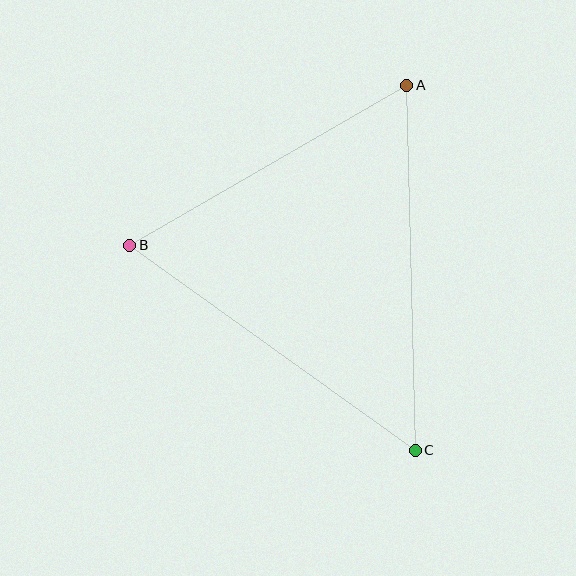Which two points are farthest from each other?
Points A and C are farthest from each other.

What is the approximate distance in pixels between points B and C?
The distance between B and C is approximately 352 pixels.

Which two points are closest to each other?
Points A and B are closest to each other.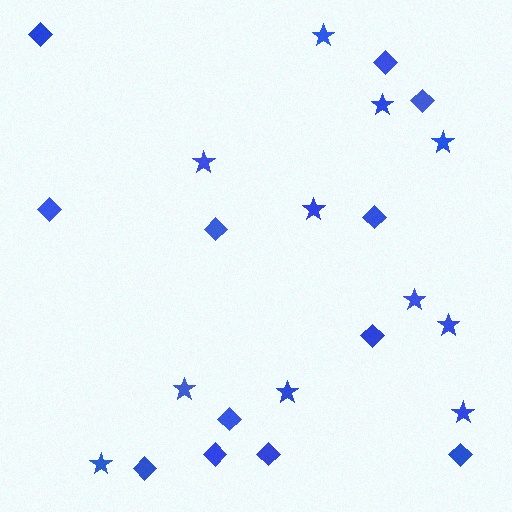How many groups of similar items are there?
There are 2 groups: one group of stars (11) and one group of diamonds (12).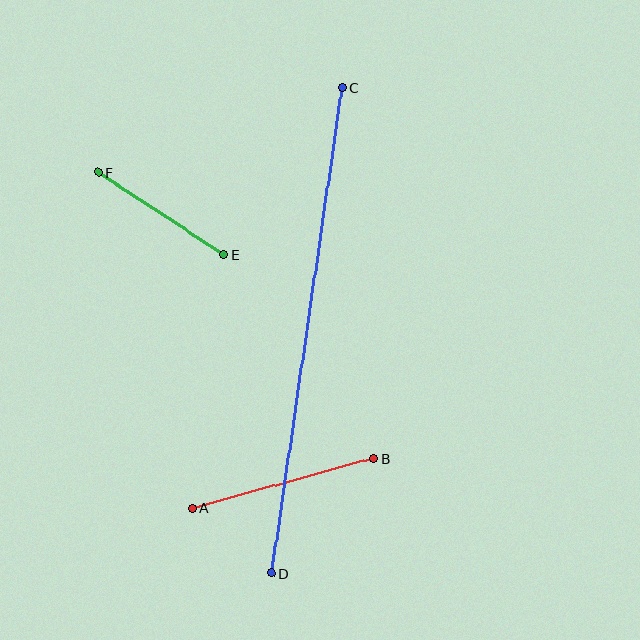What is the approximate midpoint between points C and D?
The midpoint is at approximately (307, 331) pixels.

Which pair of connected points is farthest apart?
Points C and D are farthest apart.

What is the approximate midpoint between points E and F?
The midpoint is at approximately (161, 213) pixels.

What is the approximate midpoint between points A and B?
The midpoint is at approximately (283, 483) pixels.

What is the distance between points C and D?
The distance is approximately 490 pixels.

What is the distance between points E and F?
The distance is approximately 150 pixels.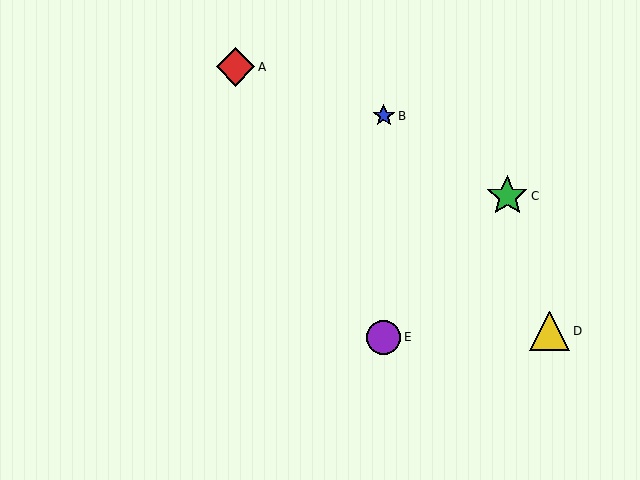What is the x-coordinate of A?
Object A is at x≈235.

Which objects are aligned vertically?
Objects B, E are aligned vertically.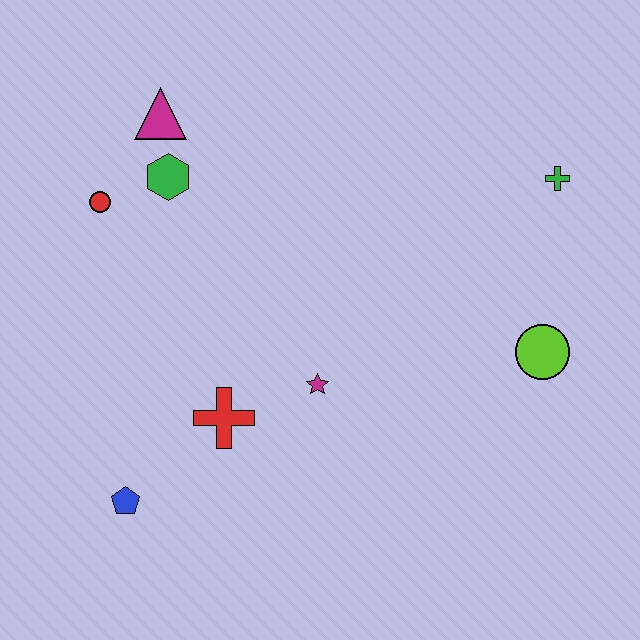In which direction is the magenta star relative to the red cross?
The magenta star is to the right of the red cross.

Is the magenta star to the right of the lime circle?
No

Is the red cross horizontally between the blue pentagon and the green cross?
Yes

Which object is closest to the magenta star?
The red cross is closest to the magenta star.